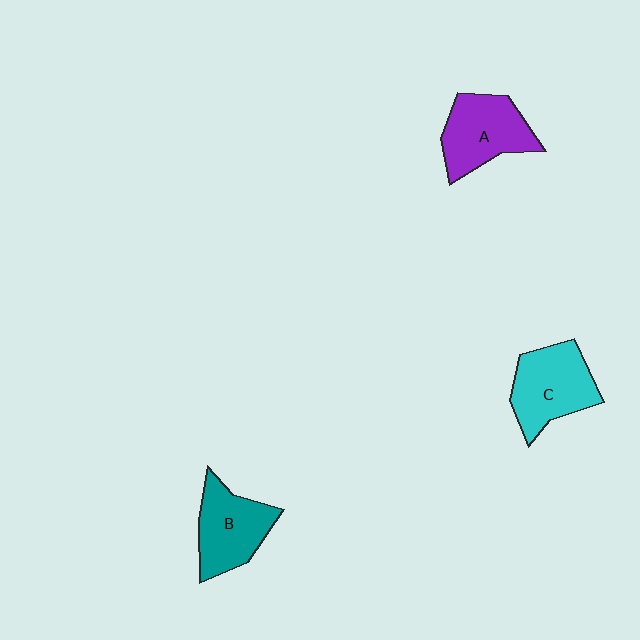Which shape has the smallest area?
Shape B (teal).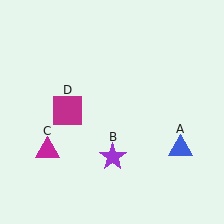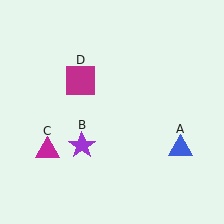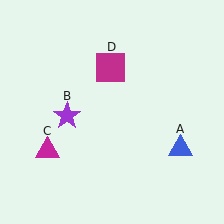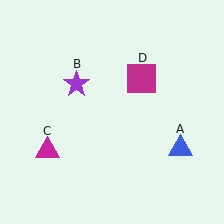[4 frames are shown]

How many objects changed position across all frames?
2 objects changed position: purple star (object B), magenta square (object D).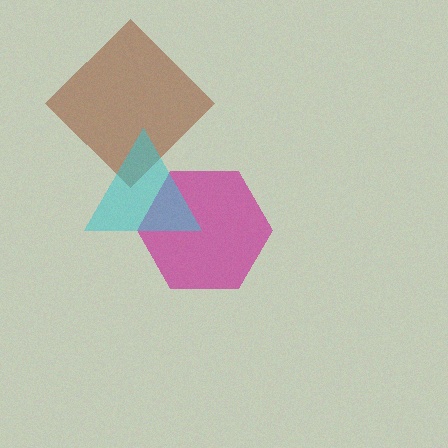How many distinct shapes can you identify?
There are 3 distinct shapes: a brown diamond, a magenta hexagon, a cyan triangle.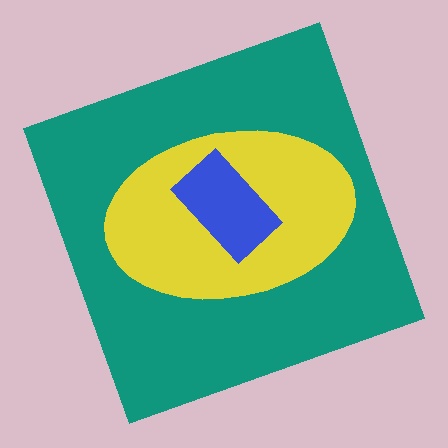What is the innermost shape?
The blue rectangle.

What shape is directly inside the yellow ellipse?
The blue rectangle.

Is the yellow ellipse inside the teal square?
Yes.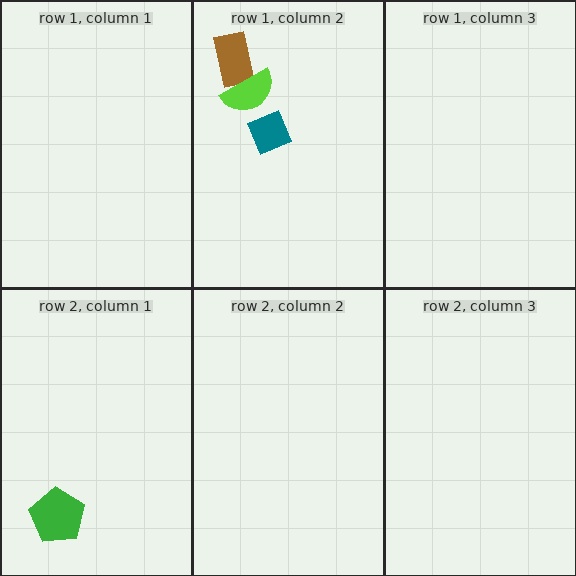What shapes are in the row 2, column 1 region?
The green pentagon.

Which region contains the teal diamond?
The row 1, column 2 region.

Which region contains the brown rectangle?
The row 1, column 2 region.